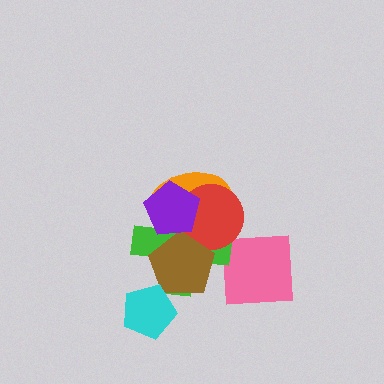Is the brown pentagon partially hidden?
Yes, it is partially covered by another shape.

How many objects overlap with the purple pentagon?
4 objects overlap with the purple pentagon.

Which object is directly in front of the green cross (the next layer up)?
The orange ellipse is directly in front of the green cross.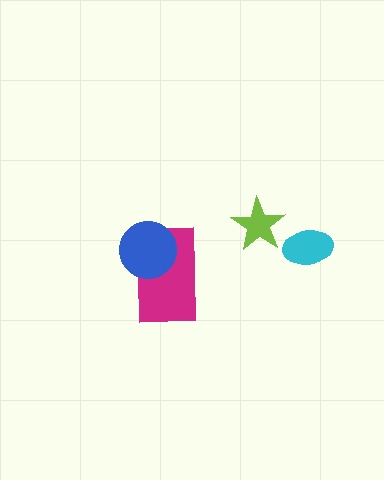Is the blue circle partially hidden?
No, no other shape covers it.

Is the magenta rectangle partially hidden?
Yes, it is partially covered by another shape.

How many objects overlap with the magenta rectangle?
1 object overlaps with the magenta rectangle.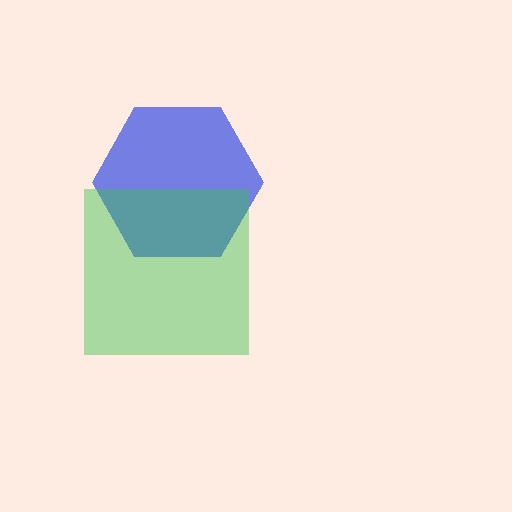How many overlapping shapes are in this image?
There are 2 overlapping shapes in the image.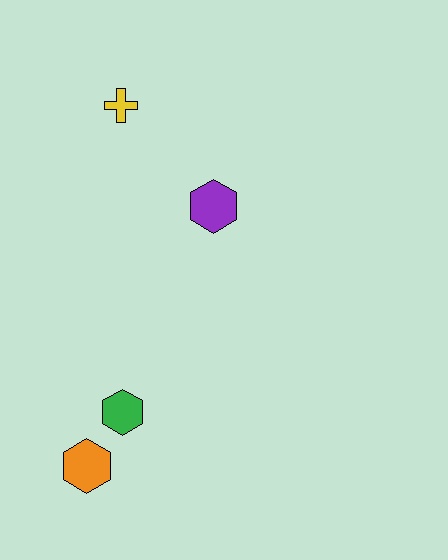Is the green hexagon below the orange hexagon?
No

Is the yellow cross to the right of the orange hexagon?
Yes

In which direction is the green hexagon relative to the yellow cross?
The green hexagon is below the yellow cross.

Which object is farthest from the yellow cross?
The orange hexagon is farthest from the yellow cross.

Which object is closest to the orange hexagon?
The green hexagon is closest to the orange hexagon.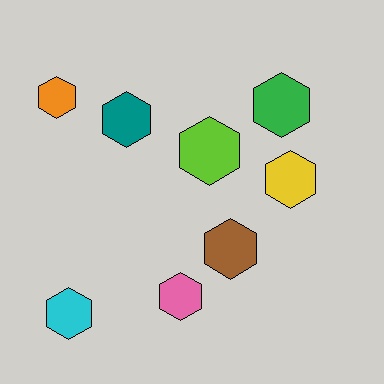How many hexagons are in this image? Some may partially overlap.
There are 8 hexagons.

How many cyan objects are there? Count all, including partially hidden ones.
There is 1 cyan object.